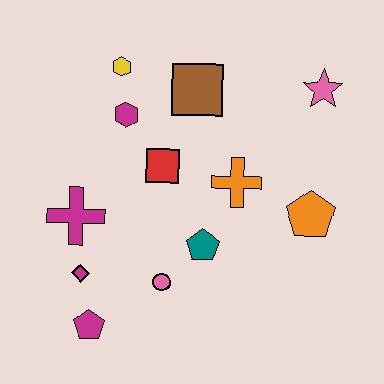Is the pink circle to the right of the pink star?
No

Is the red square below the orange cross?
No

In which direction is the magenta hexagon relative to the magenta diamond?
The magenta hexagon is above the magenta diamond.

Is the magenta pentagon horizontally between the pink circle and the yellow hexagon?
No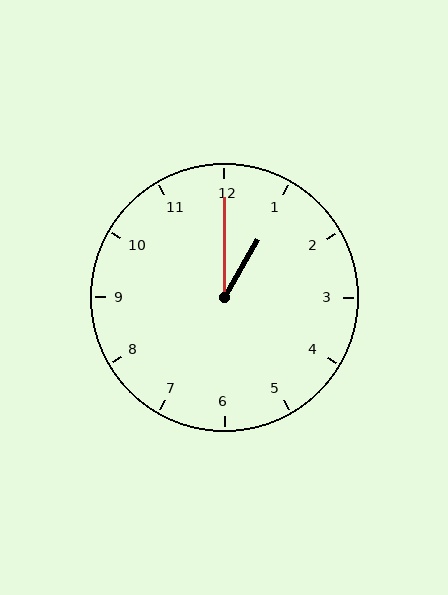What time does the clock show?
1:00.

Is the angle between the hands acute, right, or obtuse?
It is acute.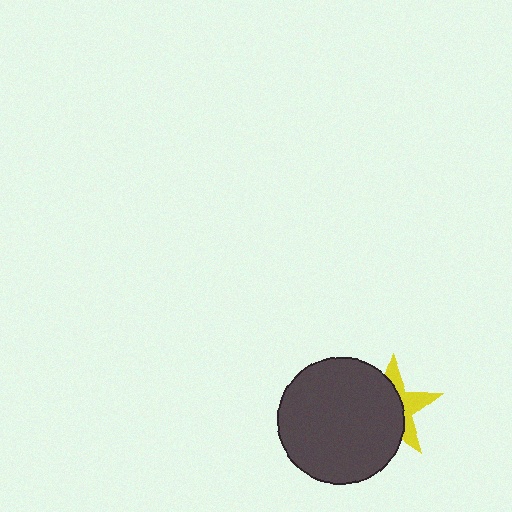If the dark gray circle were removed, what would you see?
You would see the complete yellow star.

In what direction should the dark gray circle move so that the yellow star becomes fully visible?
The dark gray circle should move left. That is the shortest direction to clear the overlap and leave the yellow star fully visible.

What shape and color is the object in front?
The object in front is a dark gray circle.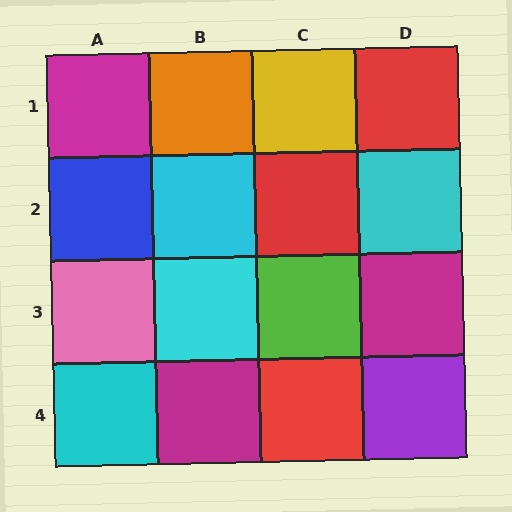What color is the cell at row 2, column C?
Red.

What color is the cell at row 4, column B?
Magenta.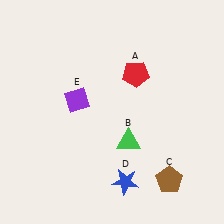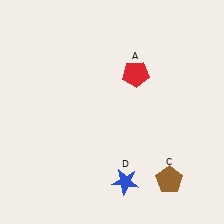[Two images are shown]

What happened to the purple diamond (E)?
The purple diamond (E) was removed in Image 2. It was in the top-left area of Image 1.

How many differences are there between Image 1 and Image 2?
There are 2 differences between the two images.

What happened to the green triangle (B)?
The green triangle (B) was removed in Image 2. It was in the bottom-right area of Image 1.